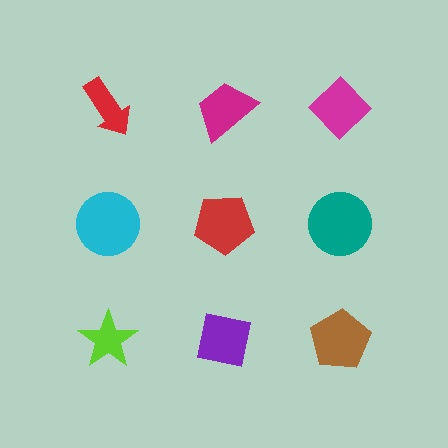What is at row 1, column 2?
A magenta trapezoid.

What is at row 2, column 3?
A teal circle.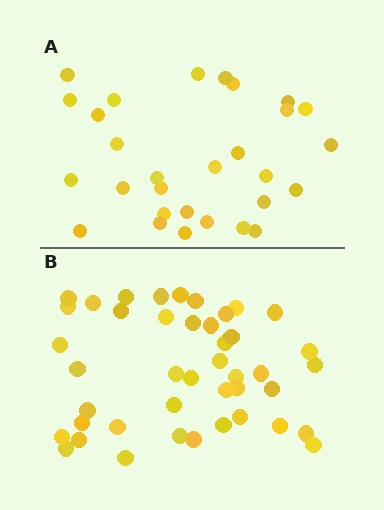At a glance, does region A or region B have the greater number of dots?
Region B (the bottom region) has more dots.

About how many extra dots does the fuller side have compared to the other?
Region B has approximately 15 more dots than region A.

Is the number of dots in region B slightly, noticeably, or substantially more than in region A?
Region B has substantially more. The ratio is roughly 1.5 to 1.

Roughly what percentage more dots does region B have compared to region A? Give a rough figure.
About 50% more.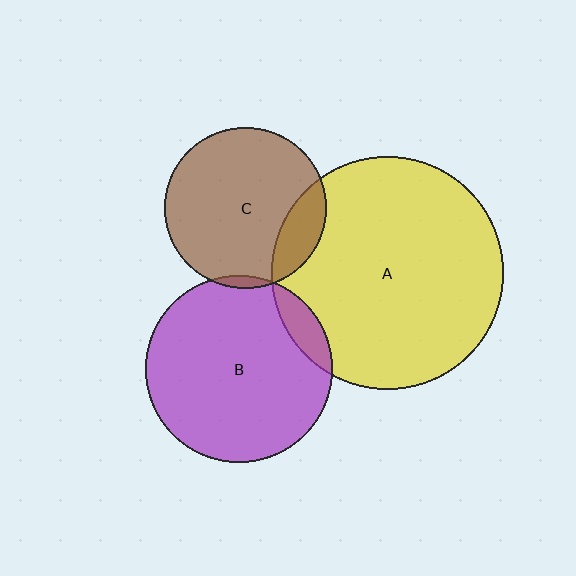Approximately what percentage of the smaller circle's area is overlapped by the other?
Approximately 10%.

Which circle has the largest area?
Circle A (yellow).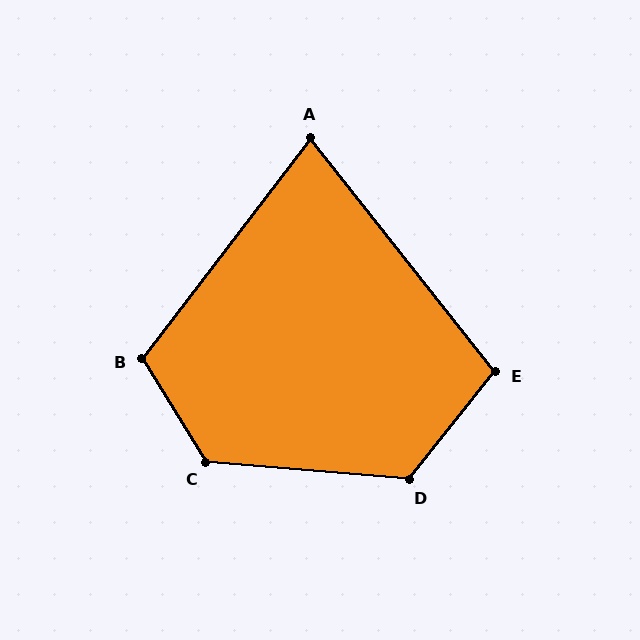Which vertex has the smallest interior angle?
A, at approximately 76 degrees.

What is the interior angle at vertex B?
Approximately 111 degrees (obtuse).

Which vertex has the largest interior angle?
C, at approximately 126 degrees.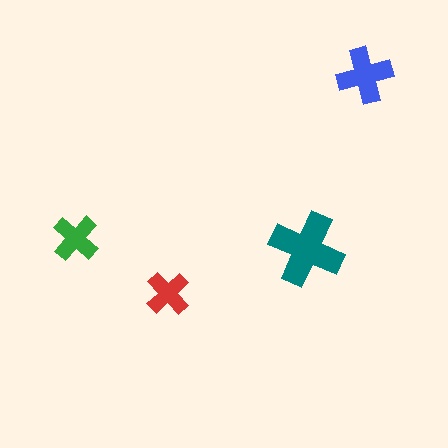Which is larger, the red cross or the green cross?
The green one.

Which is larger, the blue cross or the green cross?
The blue one.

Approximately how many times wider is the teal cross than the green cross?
About 1.5 times wider.